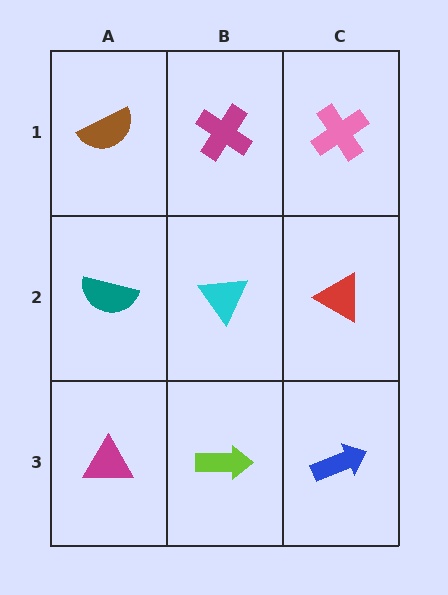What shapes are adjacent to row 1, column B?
A cyan triangle (row 2, column B), a brown semicircle (row 1, column A), a pink cross (row 1, column C).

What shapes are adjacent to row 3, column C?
A red triangle (row 2, column C), a lime arrow (row 3, column B).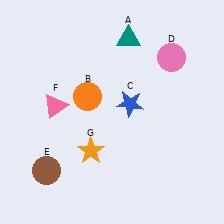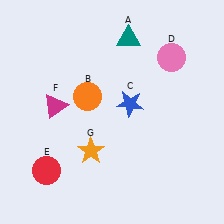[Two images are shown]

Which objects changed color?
E changed from brown to red. F changed from pink to magenta.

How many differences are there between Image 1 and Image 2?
There are 2 differences between the two images.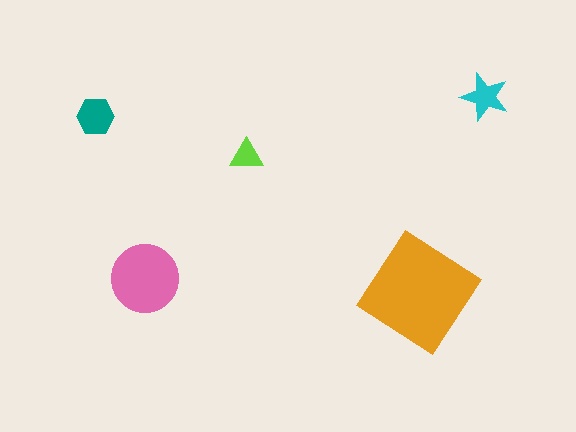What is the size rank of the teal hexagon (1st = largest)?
3rd.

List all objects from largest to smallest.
The orange diamond, the pink circle, the teal hexagon, the cyan star, the lime triangle.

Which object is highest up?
The cyan star is topmost.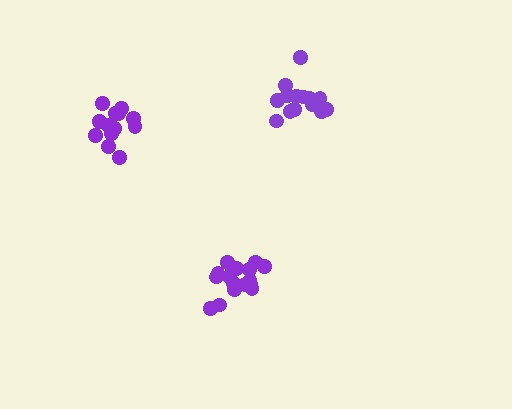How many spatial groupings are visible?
There are 3 spatial groupings.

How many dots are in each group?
Group 1: 16 dots, Group 2: 14 dots, Group 3: 14 dots (44 total).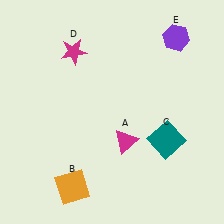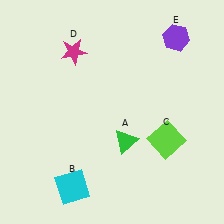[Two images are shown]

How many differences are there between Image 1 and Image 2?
There are 3 differences between the two images.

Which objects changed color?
A changed from magenta to green. B changed from orange to cyan. C changed from teal to lime.